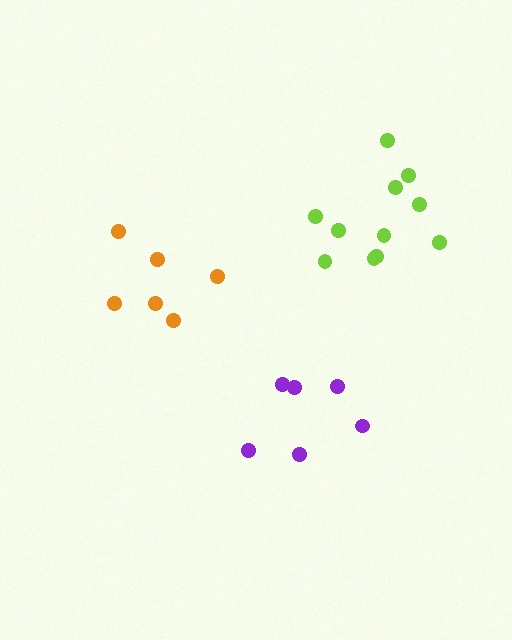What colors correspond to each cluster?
The clusters are colored: purple, orange, lime.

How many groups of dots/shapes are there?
There are 3 groups.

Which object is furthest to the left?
The orange cluster is leftmost.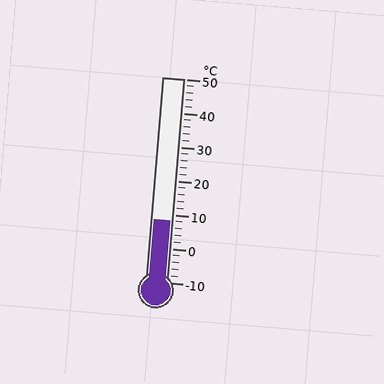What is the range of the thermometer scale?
The thermometer scale ranges from -10°C to 50°C.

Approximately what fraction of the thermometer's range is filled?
The thermometer is filled to approximately 30% of its range.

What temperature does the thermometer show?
The thermometer shows approximately 8°C.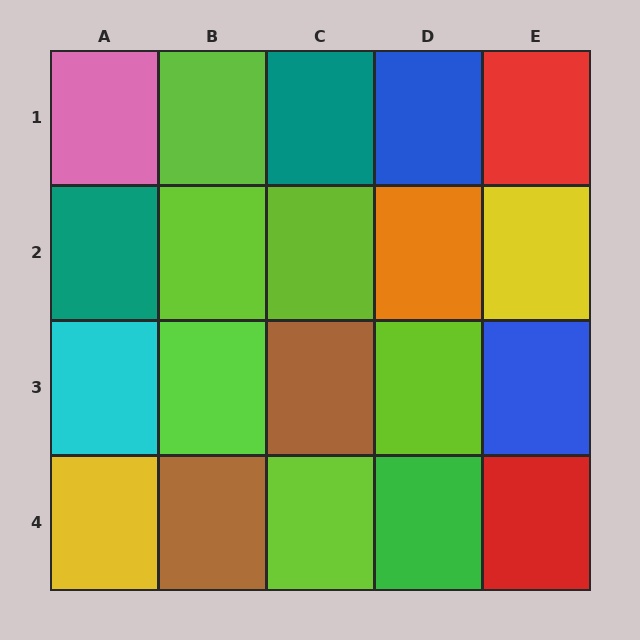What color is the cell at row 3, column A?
Cyan.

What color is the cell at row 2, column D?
Orange.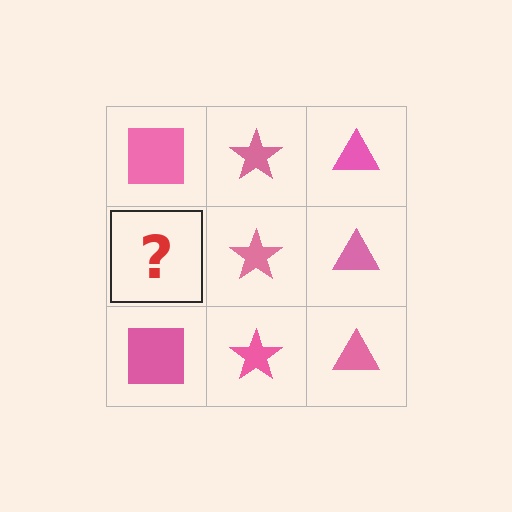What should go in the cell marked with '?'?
The missing cell should contain a pink square.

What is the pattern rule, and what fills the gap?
The rule is that each column has a consistent shape. The gap should be filled with a pink square.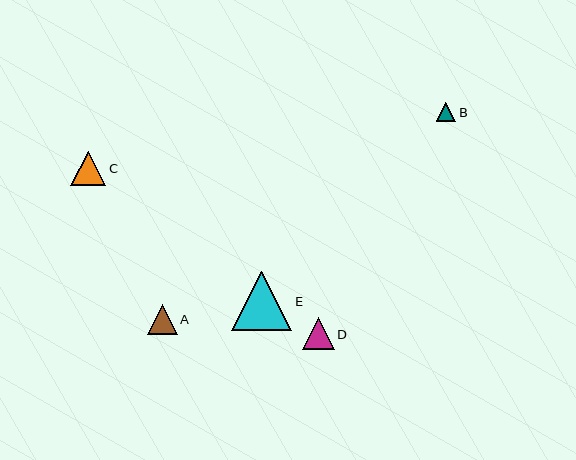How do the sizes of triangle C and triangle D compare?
Triangle C and triangle D are approximately the same size.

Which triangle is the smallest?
Triangle B is the smallest with a size of approximately 19 pixels.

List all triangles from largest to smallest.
From largest to smallest: E, C, D, A, B.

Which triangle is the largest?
Triangle E is the largest with a size of approximately 60 pixels.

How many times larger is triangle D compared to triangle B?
Triangle D is approximately 1.7 times the size of triangle B.